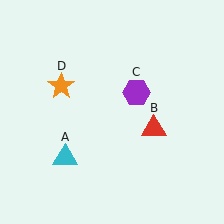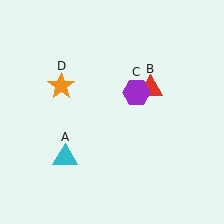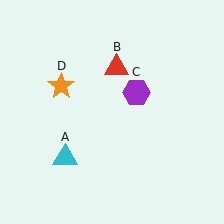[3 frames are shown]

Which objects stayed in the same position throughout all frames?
Cyan triangle (object A) and purple hexagon (object C) and orange star (object D) remained stationary.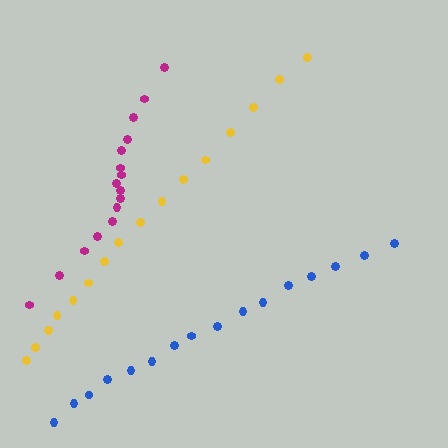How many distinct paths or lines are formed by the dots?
There are 3 distinct paths.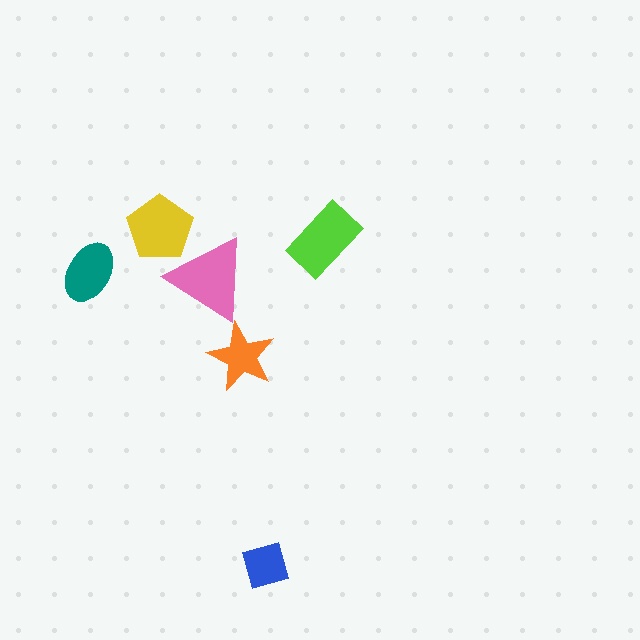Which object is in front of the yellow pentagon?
The pink triangle is in front of the yellow pentagon.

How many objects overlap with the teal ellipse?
0 objects overlap with the teal ellipse.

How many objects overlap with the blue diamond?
0 objects overlap with the blue diamond.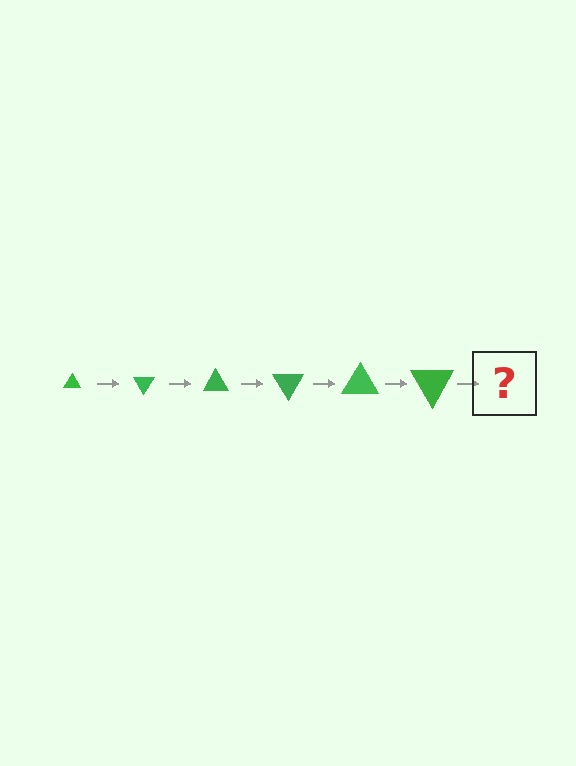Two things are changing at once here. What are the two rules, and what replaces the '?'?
The two rules are that the triangle grows larger each step and it rotates 60 degrees each step. The '?' should be a triangle, larger than the previous one and rotated 360 degrees from the start.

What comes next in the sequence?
The next element should be a triangle, larger than the previous one and rotated 360 degrees from the start.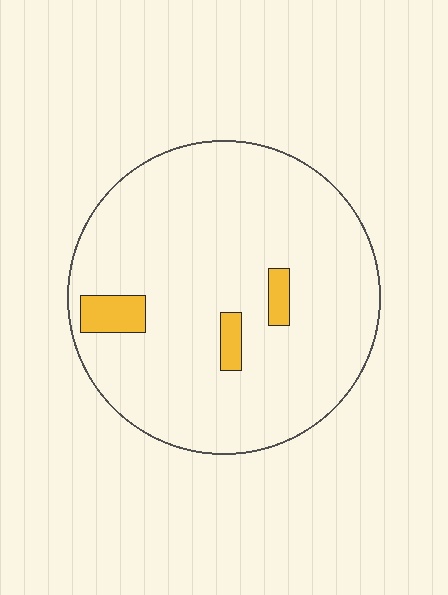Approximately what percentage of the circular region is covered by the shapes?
Approximately 5%.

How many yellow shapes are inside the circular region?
3.